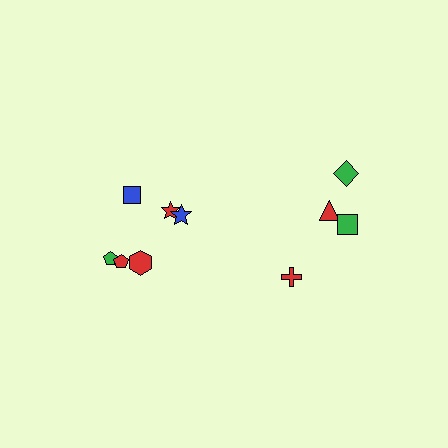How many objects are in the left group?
There are 6 objects.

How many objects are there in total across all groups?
There are 10 objects.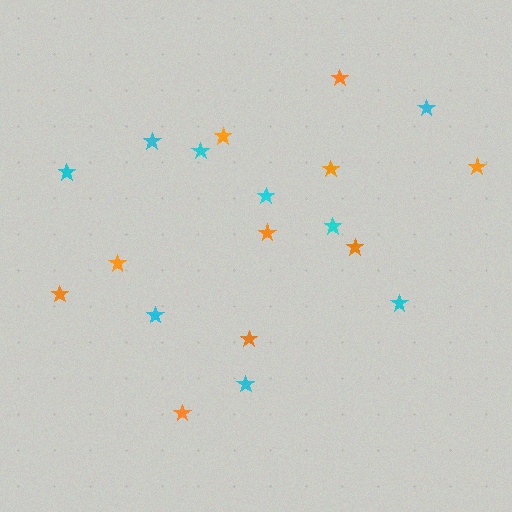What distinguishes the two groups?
There are 2 groups: one group of orange stars (10) and one group of cyan stars (9).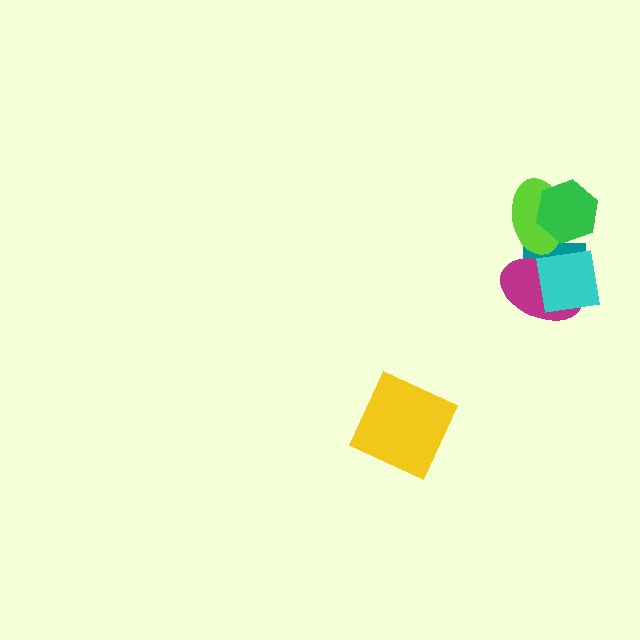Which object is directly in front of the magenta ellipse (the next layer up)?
The lime ellipse is directly in front of the magenta ellipse.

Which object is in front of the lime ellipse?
The green hexagon is in front of the lime ellipse.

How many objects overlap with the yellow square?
0 objects overlap with the yellow square.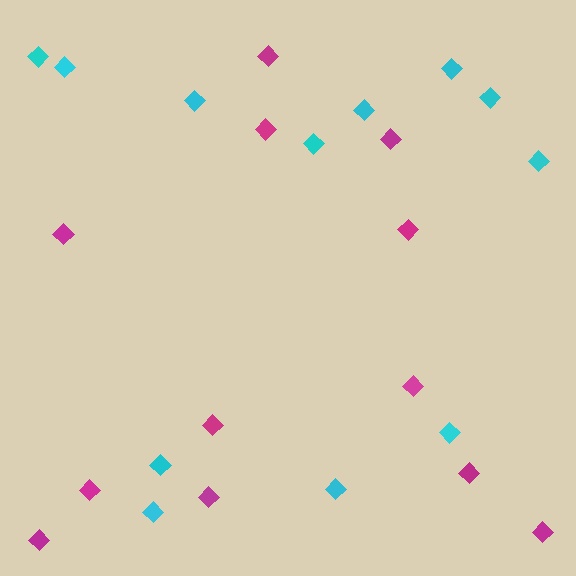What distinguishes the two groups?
There are 2 groups: one group of cyan diamonds (12) and one group of magenta diamonds (12).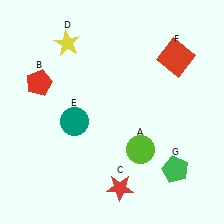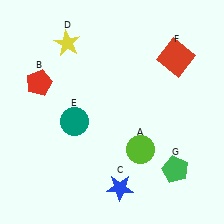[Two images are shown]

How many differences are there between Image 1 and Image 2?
There is 1 difference between the two images.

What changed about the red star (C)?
In Image 1, C is red. In Image 2, it changed to blue.